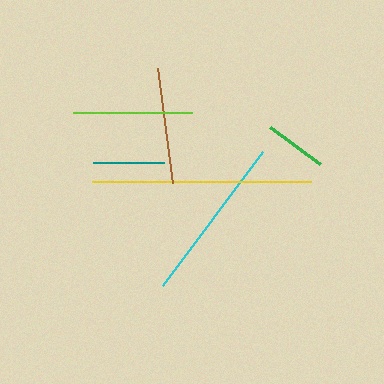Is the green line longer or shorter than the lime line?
The lime line is longer than the green line.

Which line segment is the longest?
The yellow line is the longest at approximately 218 pixels.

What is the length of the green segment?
The green segment is approximately 62 pixels long.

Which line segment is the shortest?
The green line is the shortest at approximately 62 pixels.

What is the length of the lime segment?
The lime segment is approximately 119 pixels long.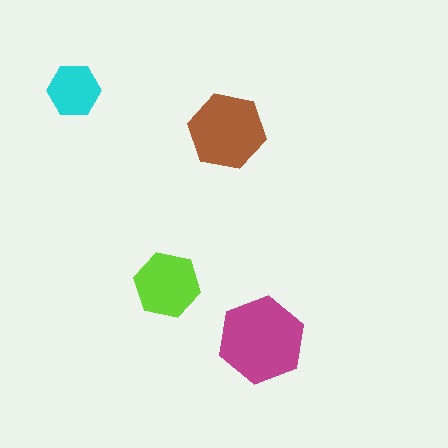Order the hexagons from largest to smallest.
the magenta one, the brown one, the lime one, the cyan one.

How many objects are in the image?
There are 4 objects in the image.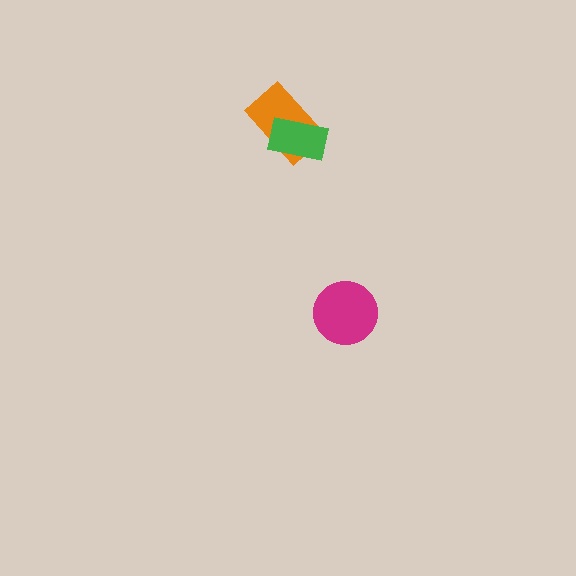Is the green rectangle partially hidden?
No, no other shape covers it.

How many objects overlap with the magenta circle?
0 objects overlap with the magenta circle.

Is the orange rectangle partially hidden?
Yes, it is partially covered by another shape.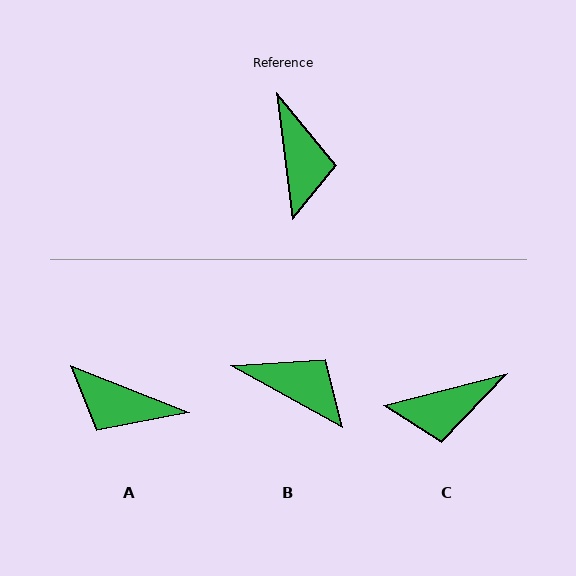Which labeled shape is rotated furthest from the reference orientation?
A, about 119 degrees away.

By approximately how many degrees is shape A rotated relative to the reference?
Approximately 119 degrees clockwise.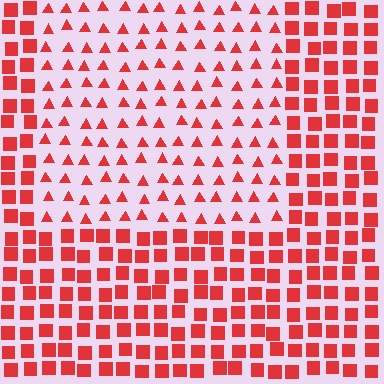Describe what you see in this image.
The image is filled with small red elements arranged in a uniform grid. A rectangle-shaped region contains triangles, while the surrounding area contains squares. The boundary is defined purely by the change in element shape.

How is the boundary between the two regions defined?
The boundary is defined by a change in element shape: triangles inside vs. squares outside. All elements share the same color and spacing.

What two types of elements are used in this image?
The image uses triangles inside the rectangle region and squares outside it.